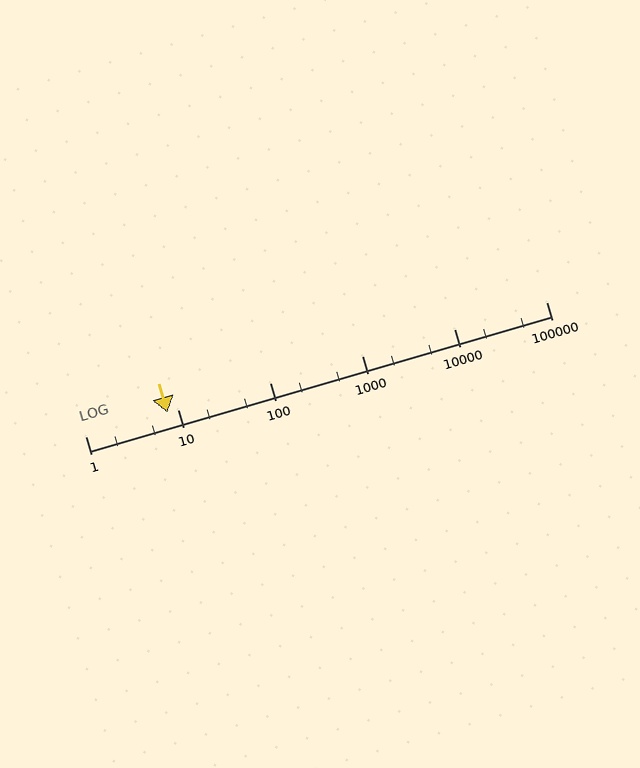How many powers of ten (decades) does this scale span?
The scale spans 5 decades, from 1 to 100000.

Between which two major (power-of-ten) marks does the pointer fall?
The pointer is between 1 and 10.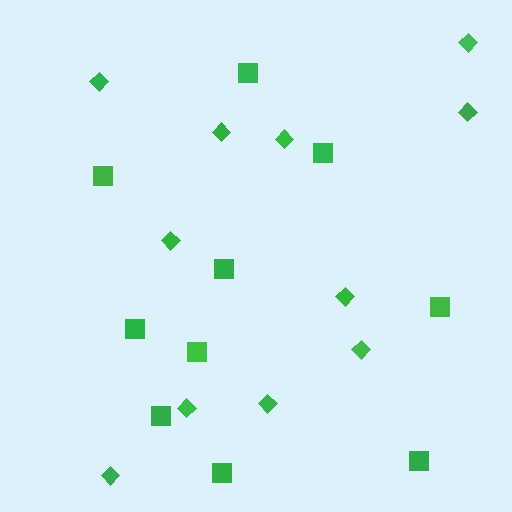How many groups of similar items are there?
There are 2 groups: one group of diamonds (11) and one group of squares (10).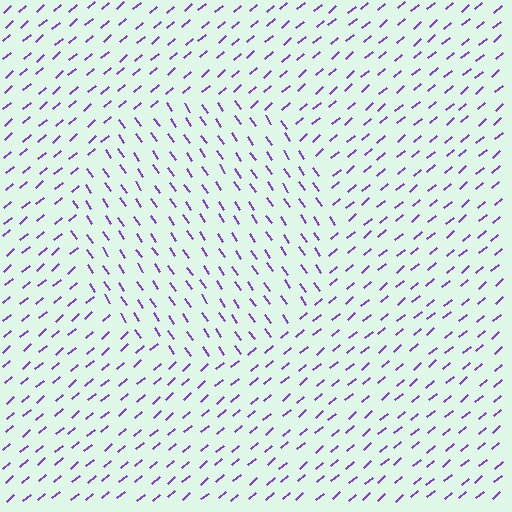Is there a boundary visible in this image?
Yes, there is a texture boundary formed by a change in line orientation.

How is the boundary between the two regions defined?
The boundary is defined purely by a change in line orientation (approximately 84 degrees difference). All lines are the same color and thickness.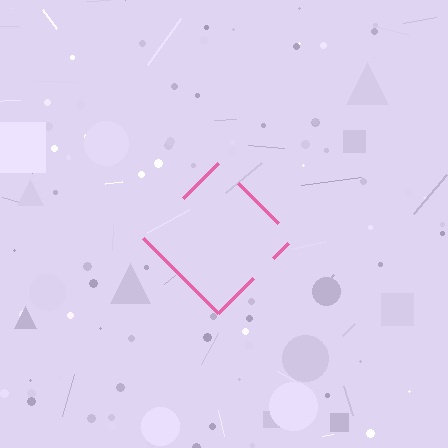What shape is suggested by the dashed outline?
The dashed outline suggests a diamond.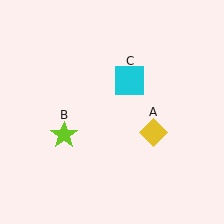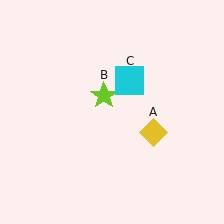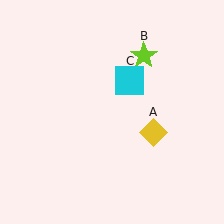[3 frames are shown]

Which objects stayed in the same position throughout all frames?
Yellow diamond (object A) and cyan square (object C) remained stationary.